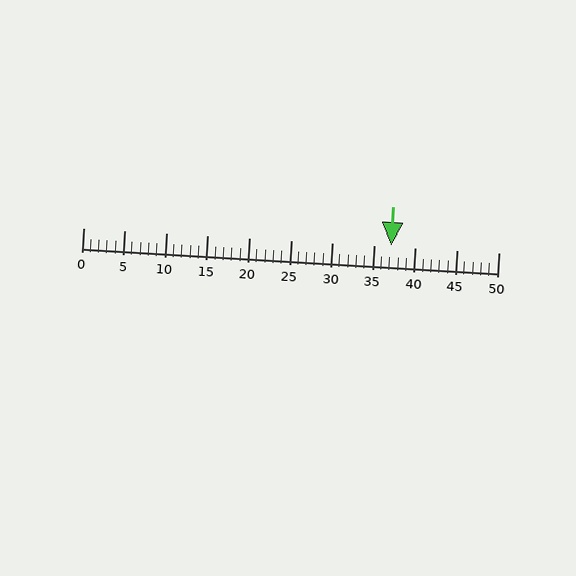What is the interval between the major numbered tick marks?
The major tick marks are spaced 5 units apart.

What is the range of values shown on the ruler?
The ruler shows values from 0 to 50.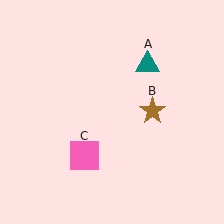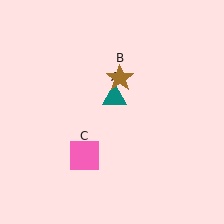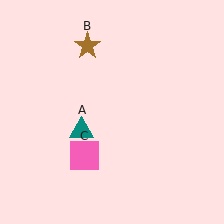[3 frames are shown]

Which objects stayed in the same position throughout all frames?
Pink square (object C) remained stationary.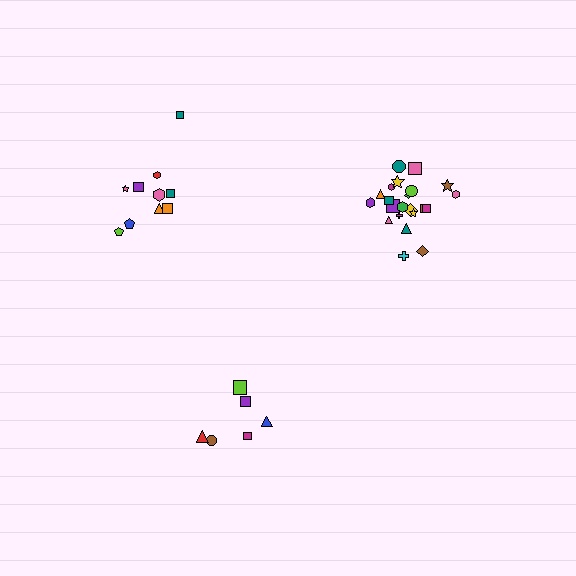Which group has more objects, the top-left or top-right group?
The top-right group.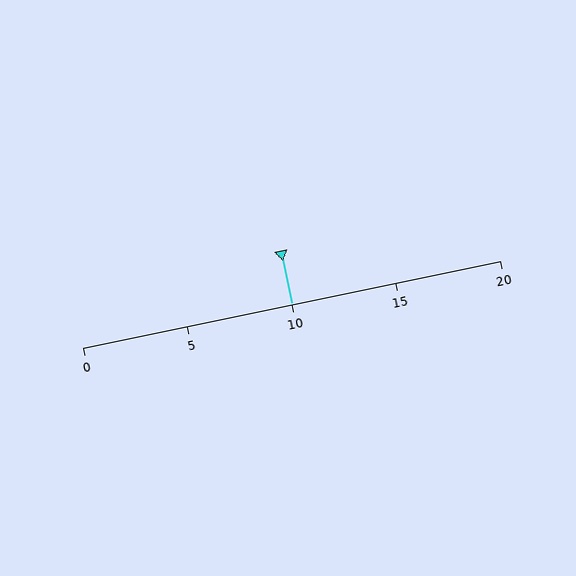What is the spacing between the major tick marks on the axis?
The major ticks are spaced 5 apart.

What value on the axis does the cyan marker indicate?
The marker indicates approximately 10.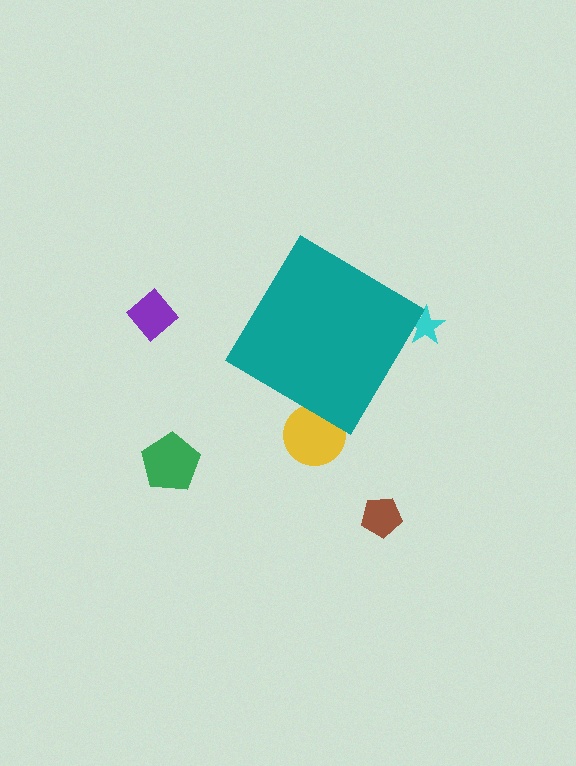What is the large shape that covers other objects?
A teal diamond.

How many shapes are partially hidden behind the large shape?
2 shapes are partially hidden.